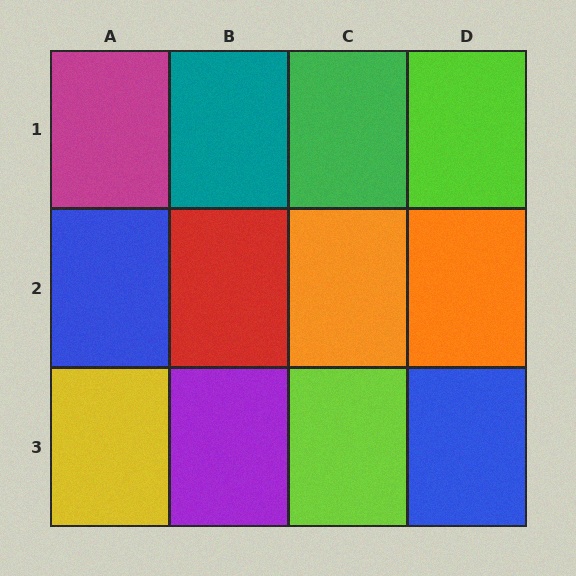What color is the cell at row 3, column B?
Purple.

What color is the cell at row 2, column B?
Red.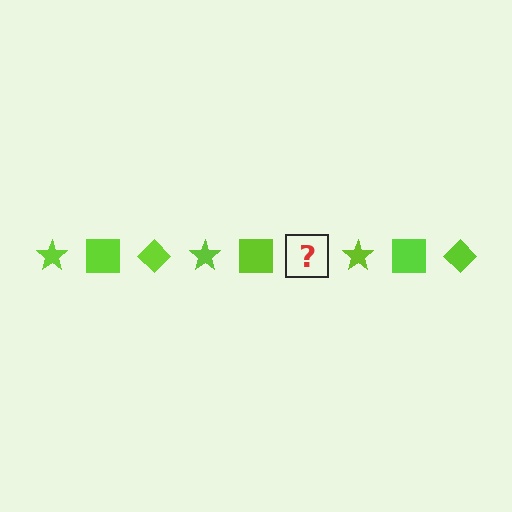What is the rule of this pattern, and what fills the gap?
The rule is that the pattern cycles through star, square, diamond shapes in lime. The gap should be filled with a lime diamond.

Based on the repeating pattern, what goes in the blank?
The blank should be a lime diamond.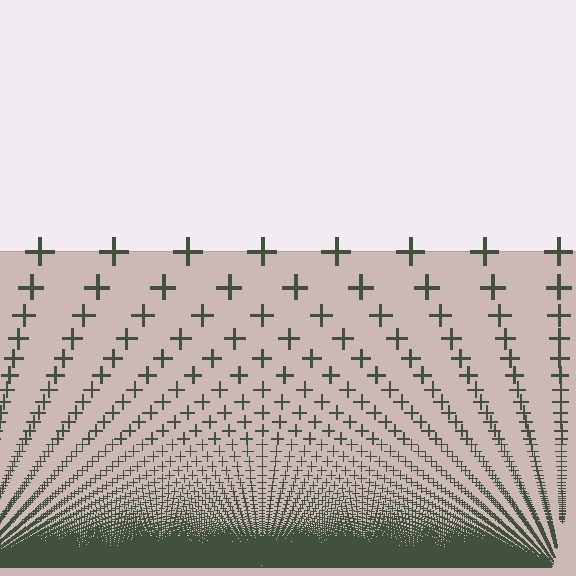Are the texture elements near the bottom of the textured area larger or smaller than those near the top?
Smaller. The gradient is inverted — elements near the bottom are smaller and denser.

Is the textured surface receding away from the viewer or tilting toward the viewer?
The surface appears to tilt toward the viewer. Texture elements get larger and sparser toward the top.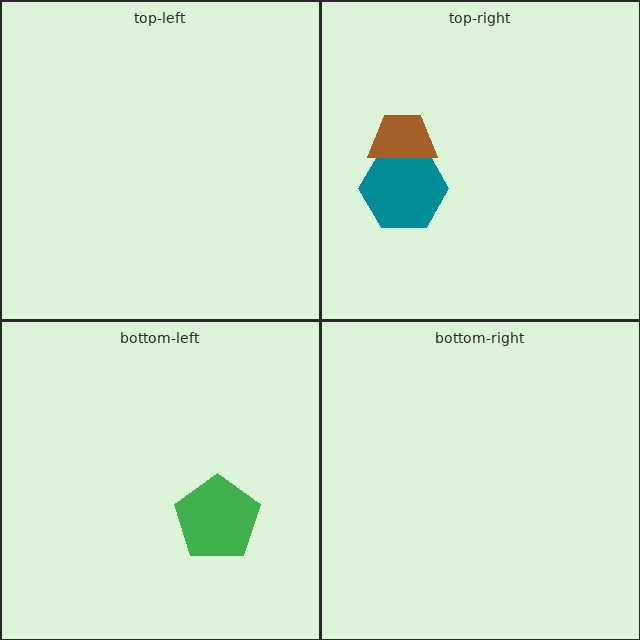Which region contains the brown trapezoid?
The top-right region.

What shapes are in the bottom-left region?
The green pentagon.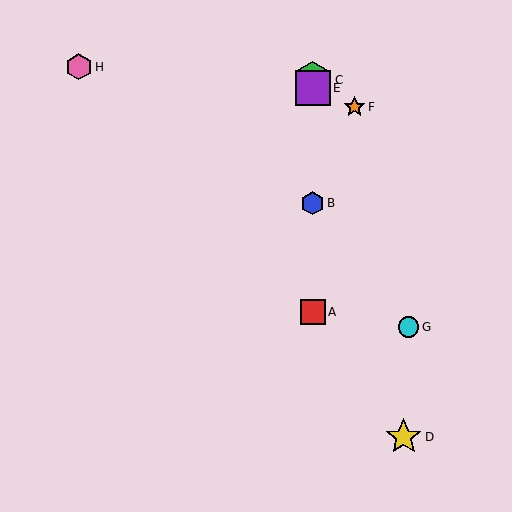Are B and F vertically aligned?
No, B is at x≈313 and F is at x≈355.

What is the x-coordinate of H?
Object H is at x≈79.